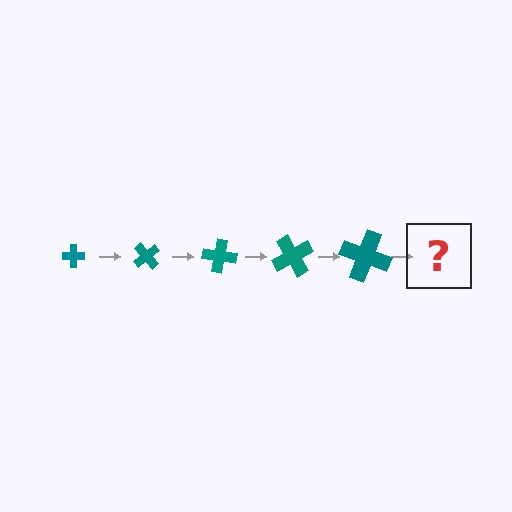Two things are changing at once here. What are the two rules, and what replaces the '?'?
The two rules are that the cross grows larger each step and it rotates 50 degrees each step. The '?' should be a cross, larger than the previous one and rotated 250 degrees from the start.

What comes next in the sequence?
The next element should be a cross, larger than the previous one and rotated 250 degrees from the start.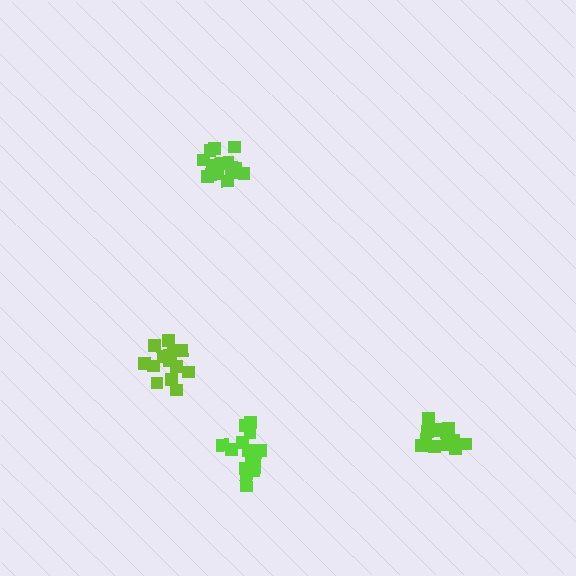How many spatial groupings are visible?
There are 4 spatial groupings.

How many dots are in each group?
Group 1: 17 dots, Group 2: 14 dots, Group 3: 16 dots, Group 4: 16 dots (63 total).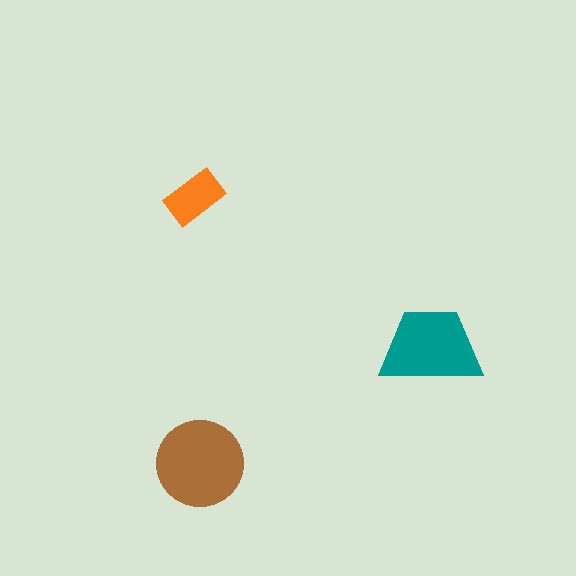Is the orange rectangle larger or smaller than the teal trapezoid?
Smaller.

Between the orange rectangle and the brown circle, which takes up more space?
The brown circle.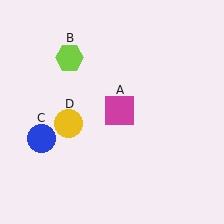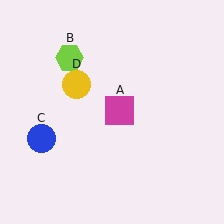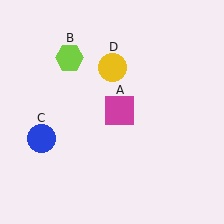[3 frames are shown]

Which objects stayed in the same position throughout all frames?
Magenta square (object A) and lime hexagon (object B) and blue circle (object C) remained stationary.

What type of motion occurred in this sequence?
The yellow circle (object D) rotated clockwise around the center of the scene.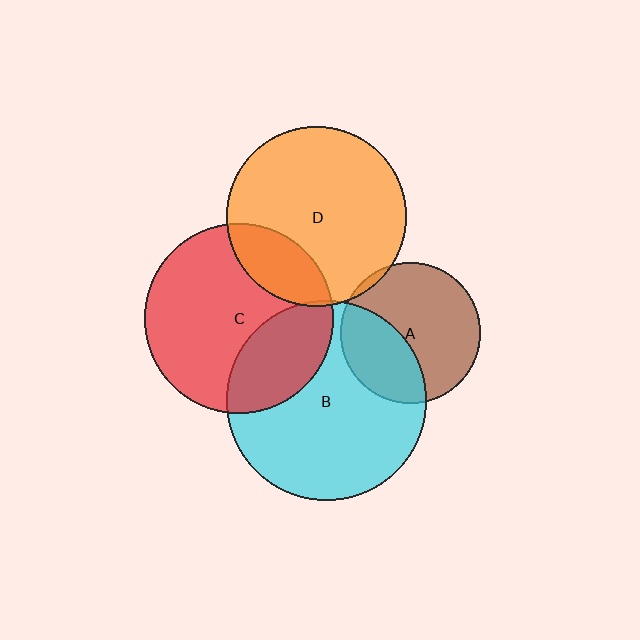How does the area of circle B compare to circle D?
Approximately 1.2 times.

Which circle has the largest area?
Circle B (cyan).